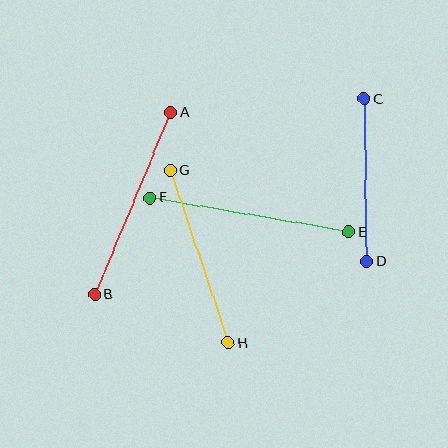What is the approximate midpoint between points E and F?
The midpoint is at approximately (250, 215) pixels.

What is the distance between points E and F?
The distance is approximately 202 pixels.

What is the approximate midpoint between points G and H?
The midpoint is at approximately (199, 257) pixels.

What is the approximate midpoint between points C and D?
The midpoint is at approximately (366, 180) pixels.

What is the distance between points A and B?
The distance is approximately 197 pixels.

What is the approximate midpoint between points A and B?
The midpoint is at approximately (133, 204) pixels.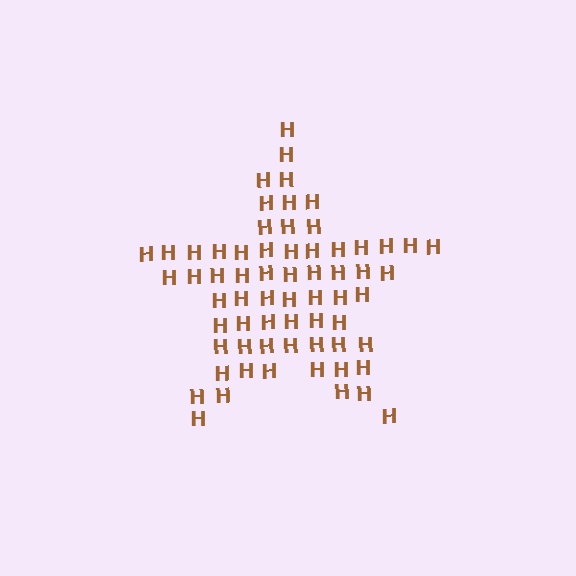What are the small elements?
The small elements are letter H's.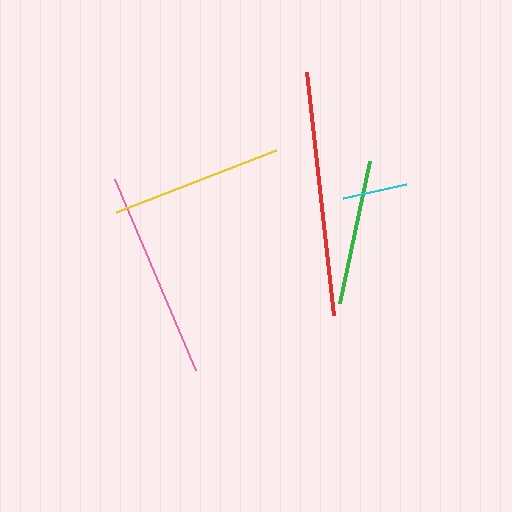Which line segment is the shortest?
The cyan line is the shortest at approximately 65 pixels.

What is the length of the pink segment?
The pink segment is approximately 207 pixels long.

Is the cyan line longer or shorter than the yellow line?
The yellow line is longer than the cyan line.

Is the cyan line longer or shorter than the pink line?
The pink line is longer than the cyan line.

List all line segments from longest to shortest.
From longest to shortest: red, pink, yellow, green, cyan.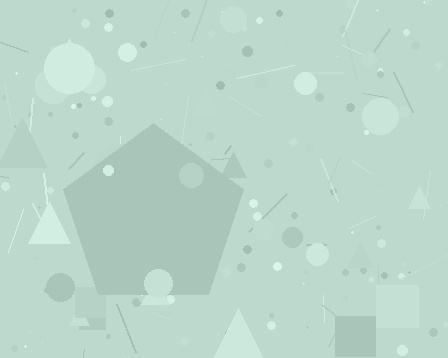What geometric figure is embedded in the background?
A pentagon is embedded in the background.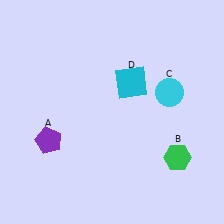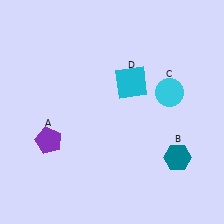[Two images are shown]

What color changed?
The hexagon (B) changed from green in Image 1 to teal in Image 2.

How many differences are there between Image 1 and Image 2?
There is 1 difference between the two images.